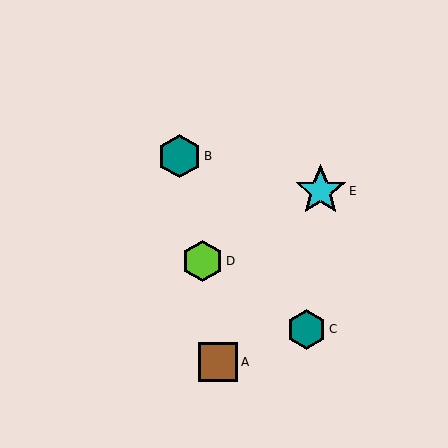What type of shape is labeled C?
Shape C is a teal hexagon.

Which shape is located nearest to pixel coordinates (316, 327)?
The teal hexagon (labeled C) at (306, 329) is nearest to that location.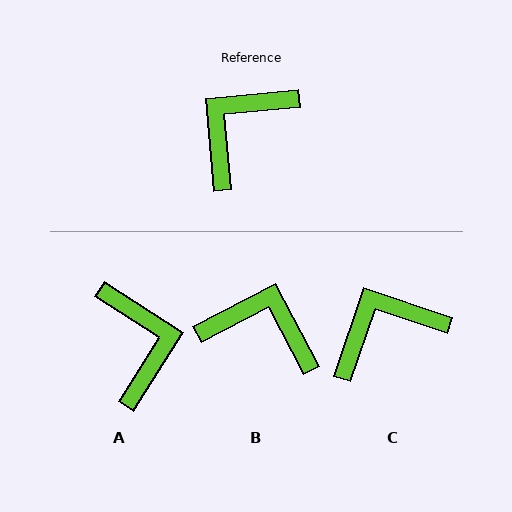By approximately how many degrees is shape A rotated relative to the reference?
Approximately 128 degrees clockwise.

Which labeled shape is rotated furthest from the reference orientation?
A, about 128 degrees away.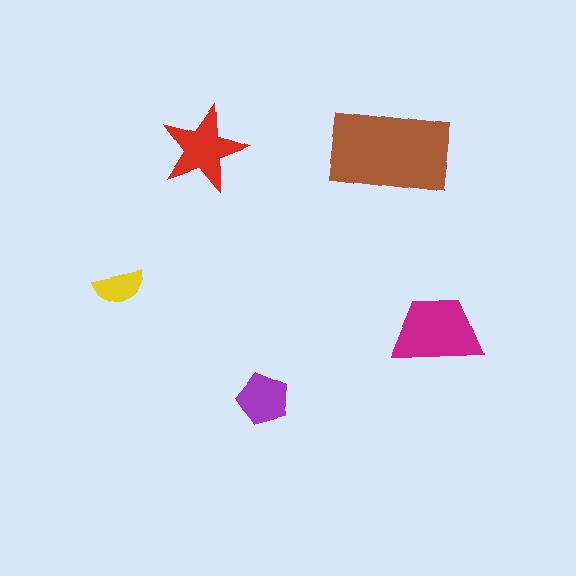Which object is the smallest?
The yellow semicircle.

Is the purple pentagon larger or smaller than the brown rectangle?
Smaller.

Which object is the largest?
The brown rectangle.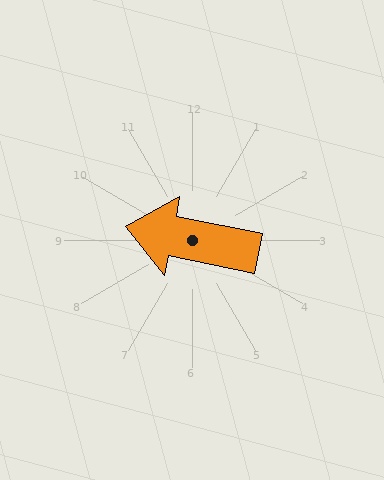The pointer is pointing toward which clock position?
Roughly 9 o'clock.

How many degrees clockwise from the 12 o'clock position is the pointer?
Approximately 281 degrees.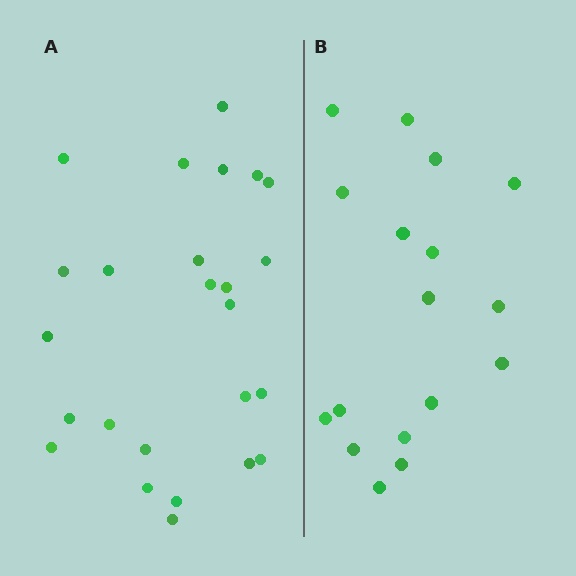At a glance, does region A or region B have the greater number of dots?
Region A (the left region) has more dots.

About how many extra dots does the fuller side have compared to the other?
Region A has roughly 8 or so more dots than region B.